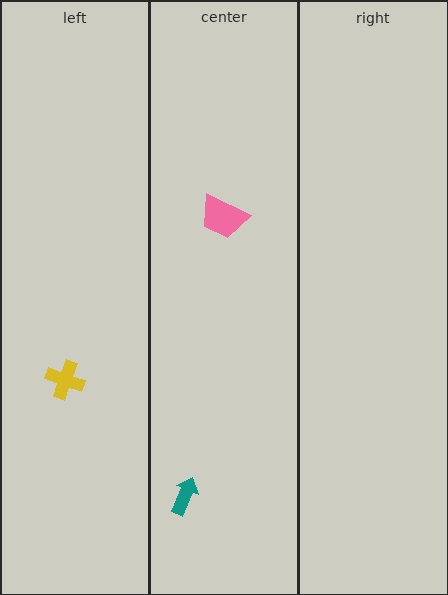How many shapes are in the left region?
1.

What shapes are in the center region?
The pink trapezoid, the teal arrow.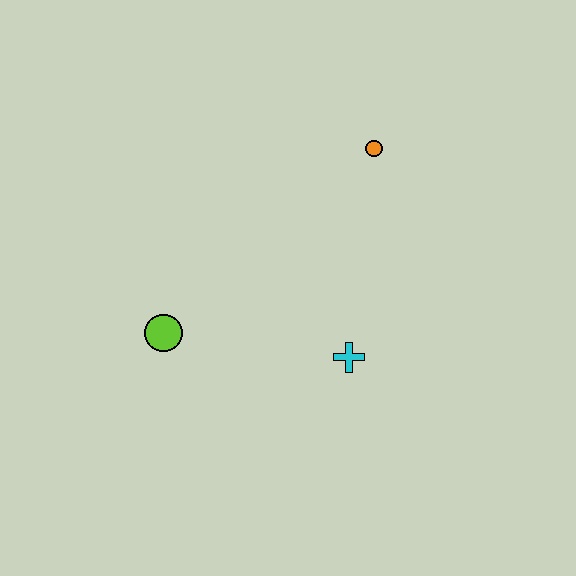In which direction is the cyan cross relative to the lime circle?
The cyan cross is to the right of the lime circle.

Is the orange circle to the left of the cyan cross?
No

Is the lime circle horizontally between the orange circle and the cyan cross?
No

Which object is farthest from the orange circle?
The lime circle is farthest from the orange circle.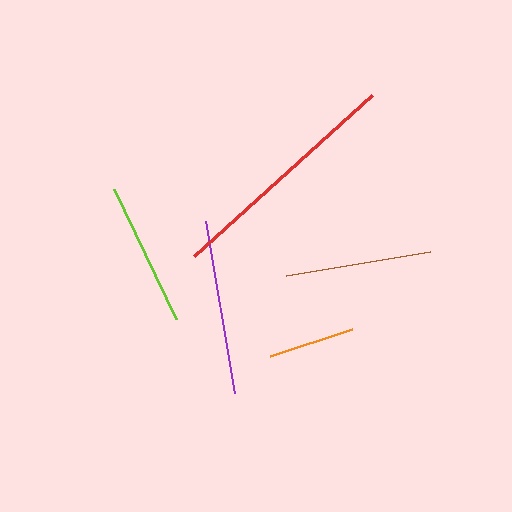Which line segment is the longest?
The red line is the longest at approximately 239 pixels.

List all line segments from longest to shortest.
From longest to shortest: red, purple, brown, lime, orange.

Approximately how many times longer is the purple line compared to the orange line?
The purple line is approximately 2.0 times the length of the orange line.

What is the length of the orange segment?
The orange segment is approximately 86 pixels long.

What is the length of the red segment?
The red segment is approximately 239 pixels long.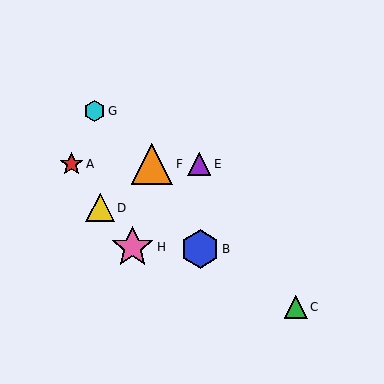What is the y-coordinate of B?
Object B is at y≈249.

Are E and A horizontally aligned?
Yes, both are at y≈164.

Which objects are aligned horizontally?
Objects A, E, F are aligned horizontally.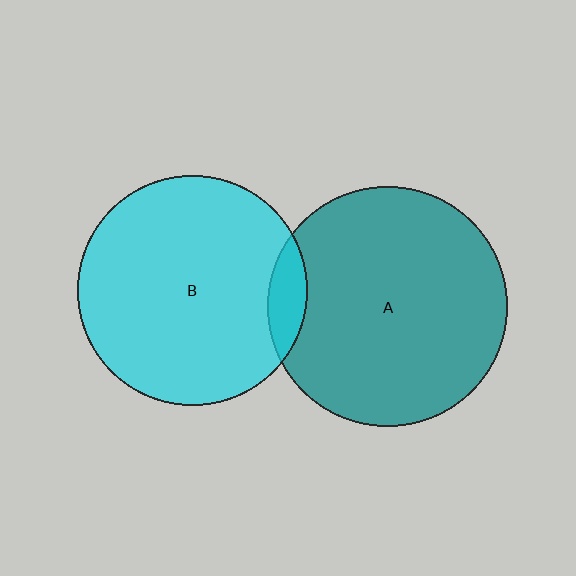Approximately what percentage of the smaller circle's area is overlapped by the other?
Approximately 10%.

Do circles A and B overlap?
Yes.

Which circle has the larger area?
Circle A (teal).